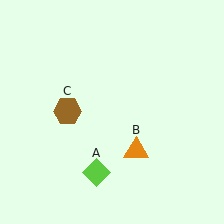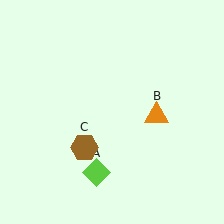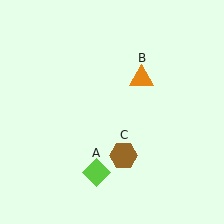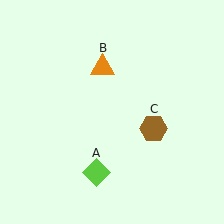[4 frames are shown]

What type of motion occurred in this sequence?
The orange triangle (object B), brown hexagon (object C) rotated counterclockwise around the center of the scene.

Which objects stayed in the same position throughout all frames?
Lime diamond (object A) remained stationary.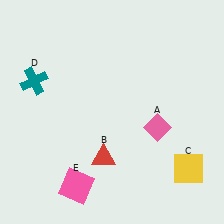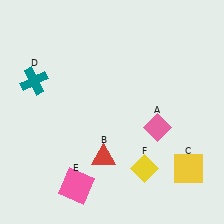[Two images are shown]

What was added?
A yellow diamond (F) was added in Image 2.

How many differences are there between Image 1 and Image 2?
There is 1 difference between the two images.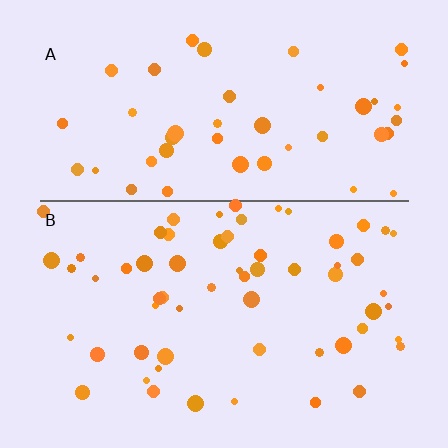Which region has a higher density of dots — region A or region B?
B (the bottom).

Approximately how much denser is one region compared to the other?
Approximately 1.3× — region B over region A.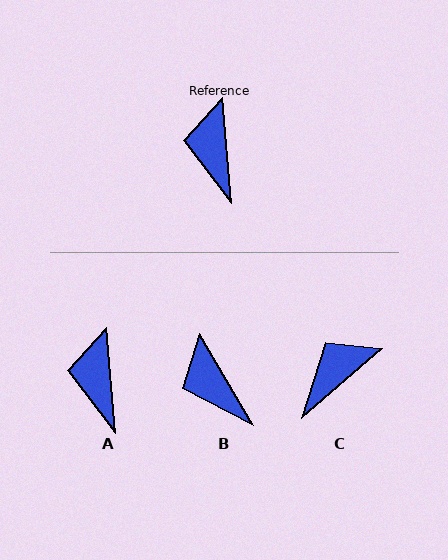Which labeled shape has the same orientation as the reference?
A.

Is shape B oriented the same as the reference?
No, it is off by about 25 degrees.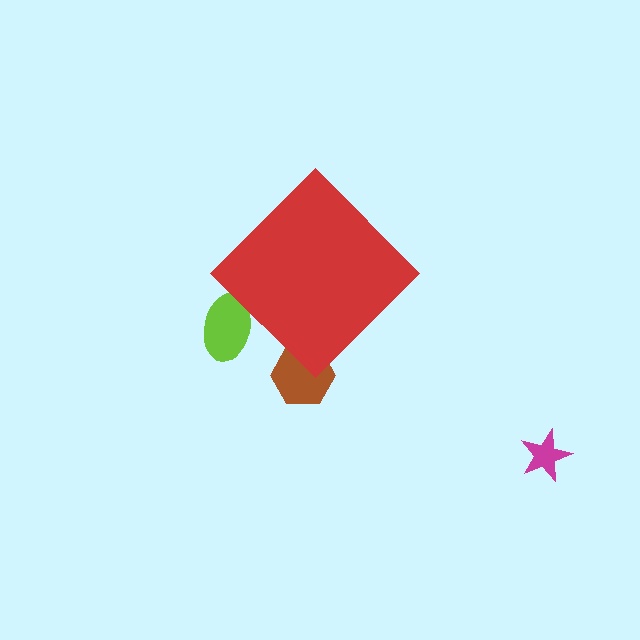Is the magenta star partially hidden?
No, the magenta star is fully visible.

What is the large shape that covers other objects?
A red diamond.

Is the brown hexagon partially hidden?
Yes, the brown hexagon is partially hidden behind the red diamond.